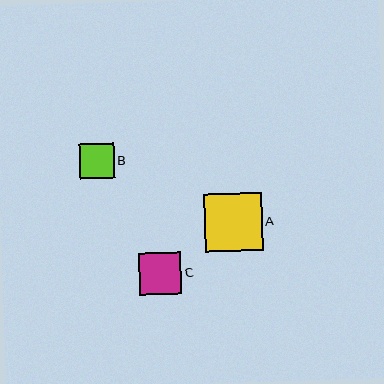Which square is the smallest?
Square B is the smallest with a size of approximately 35 pixels.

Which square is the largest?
Square A is the largest with a size of approximately 58 pixels.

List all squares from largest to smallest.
From largest to smallest: A, C, B.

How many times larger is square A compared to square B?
Square A is approximately 1.7 times the size of square B.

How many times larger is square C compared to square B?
Square C is approximately 1.2 times the size of square B.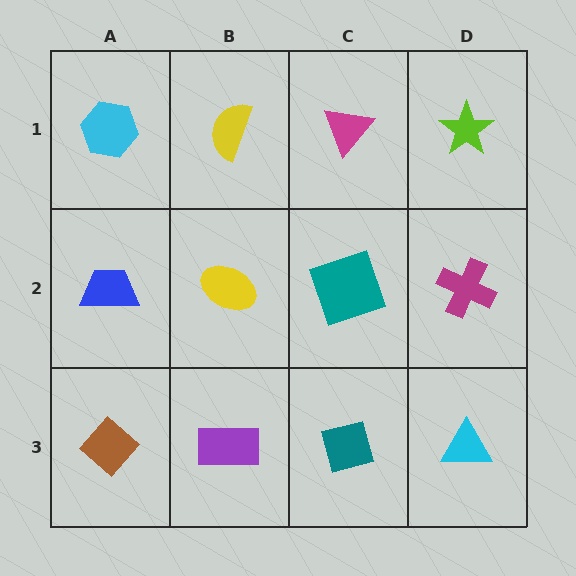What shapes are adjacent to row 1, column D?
A magenta cross (row 2, column D), a magenta triangle (row 1, column C).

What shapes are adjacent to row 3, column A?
A blue trapezoid (row 2, column A), a purple rectangle (row 3, column B).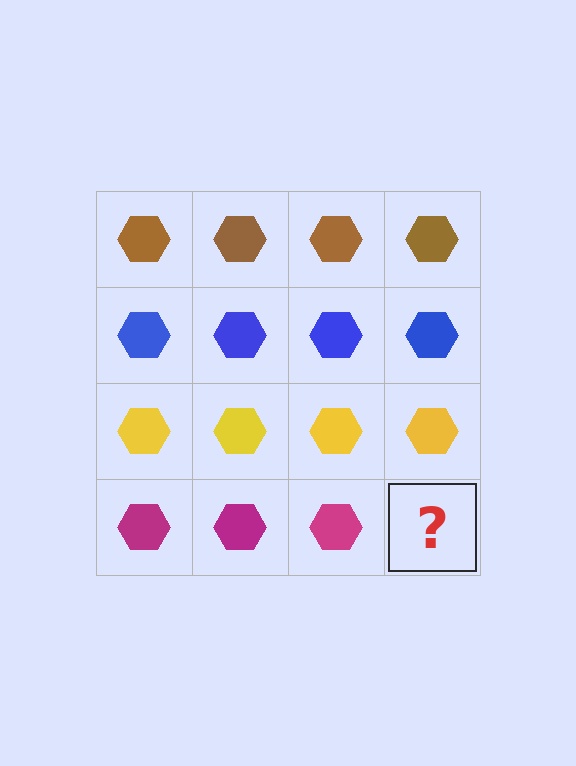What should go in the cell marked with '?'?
The missing cell should contain a magenta hexagon.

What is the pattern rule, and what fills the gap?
The rule is that each row has a consistent color. The gap should be filled with a magenta hexagon.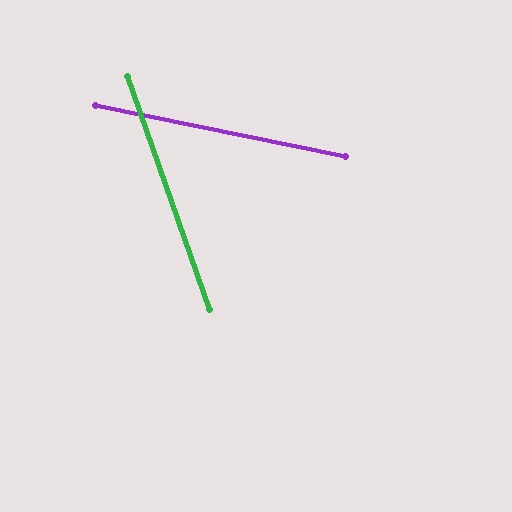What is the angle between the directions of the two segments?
Approximately 59 degrees.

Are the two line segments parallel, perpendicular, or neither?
Neither parallel nor perpendicular — they differ by about 59°.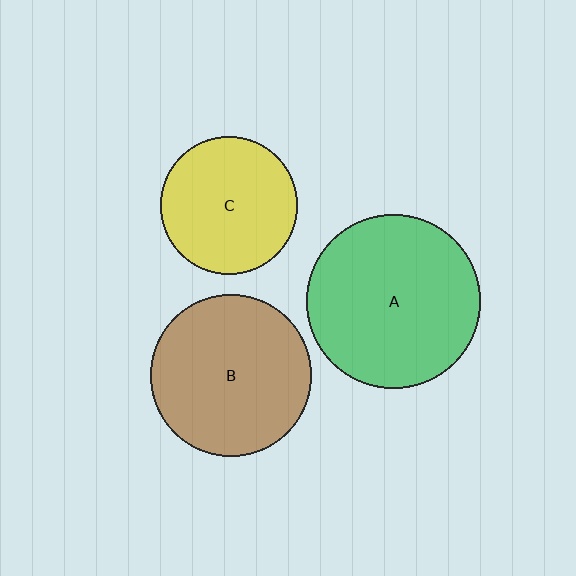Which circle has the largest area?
Circle A (green).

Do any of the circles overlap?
No, none of the circles overlap.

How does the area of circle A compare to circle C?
Approximately 1.6 times.